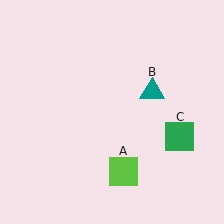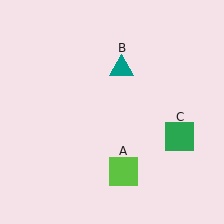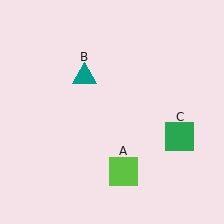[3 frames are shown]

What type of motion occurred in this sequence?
The teal triangle (object B) rotated counterclockwise around the center of the scene.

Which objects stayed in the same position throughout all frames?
Lime square (object A) and green square (object C) remained stationary.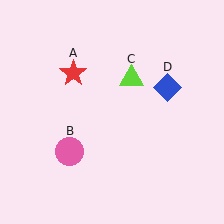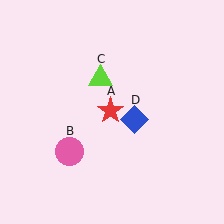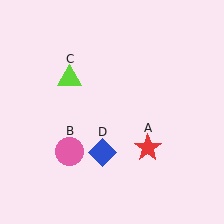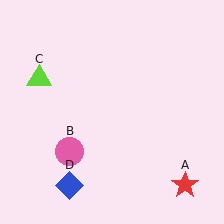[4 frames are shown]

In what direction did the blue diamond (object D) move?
The blue diamond (object D) moved down and to the left.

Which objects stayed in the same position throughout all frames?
Pink circle (object B) remained stationary.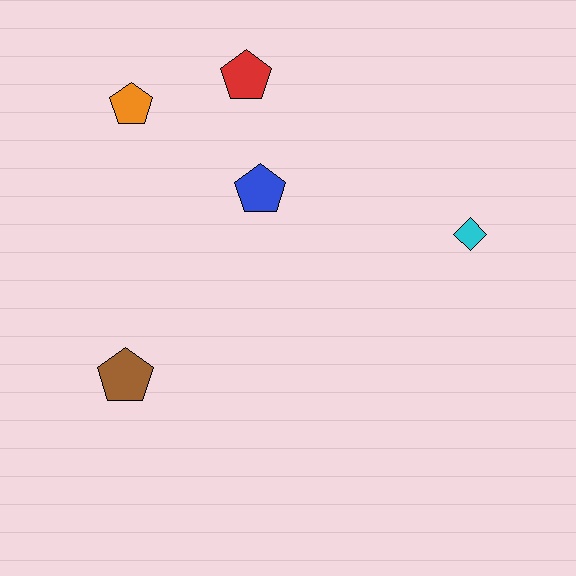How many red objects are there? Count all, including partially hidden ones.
There is 1 red object.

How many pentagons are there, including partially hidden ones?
There are 4 pentagons.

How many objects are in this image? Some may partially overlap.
There are 5 objects.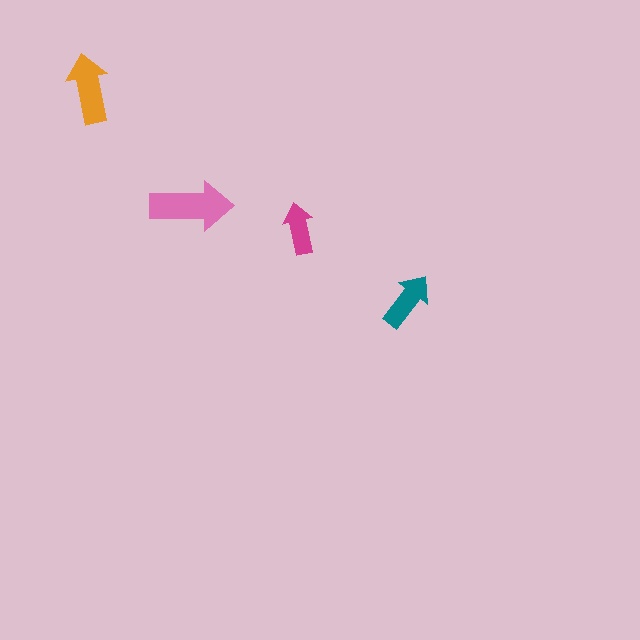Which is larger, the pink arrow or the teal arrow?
The pink one.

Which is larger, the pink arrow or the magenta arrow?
The pink one.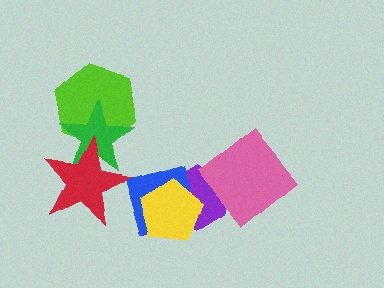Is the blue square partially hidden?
Yes, it is partially covered by another shape.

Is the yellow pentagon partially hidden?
No, no other shape covers it.